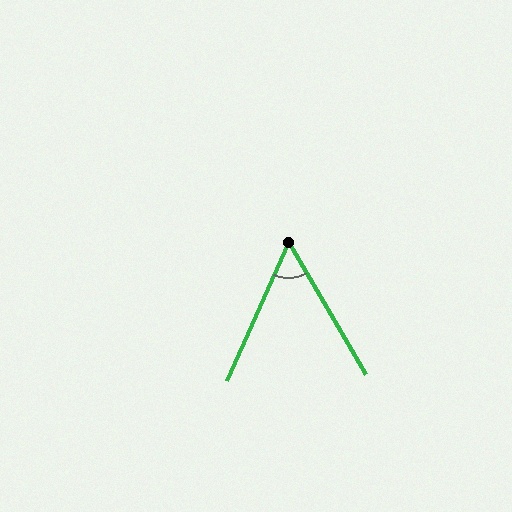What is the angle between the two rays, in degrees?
Approximately 54 degrees.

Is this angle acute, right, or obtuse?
It is acute.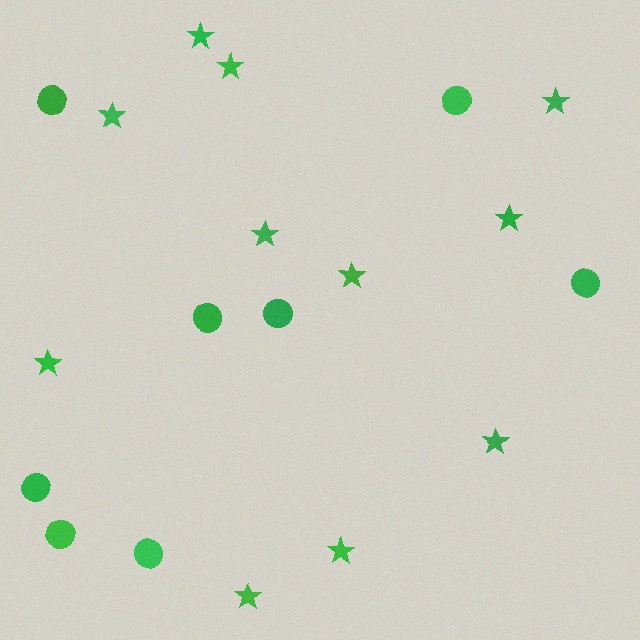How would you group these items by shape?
There are 2 groups: one group of stars (11) and one group of circles (8).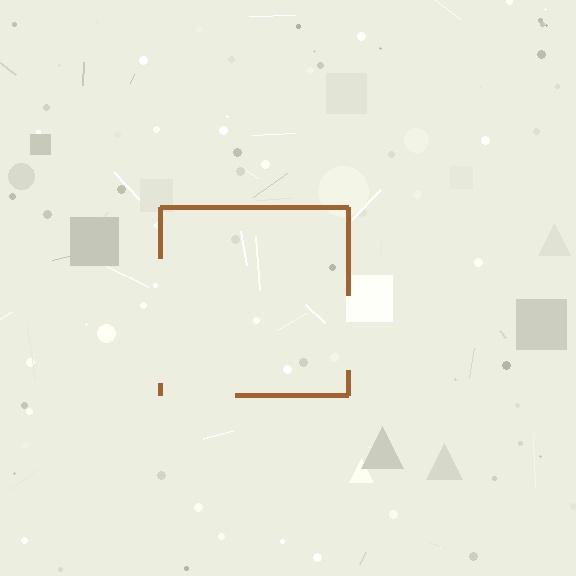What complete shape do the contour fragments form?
The contour fragments form a square.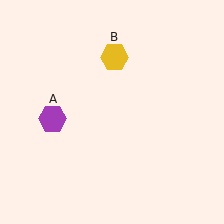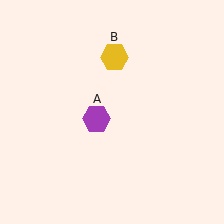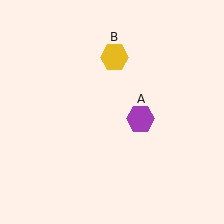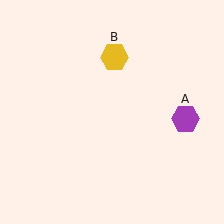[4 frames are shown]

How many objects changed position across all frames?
1 object changed position: purple hexagon (object A).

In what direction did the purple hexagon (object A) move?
The purple hexagon (object A) moved right.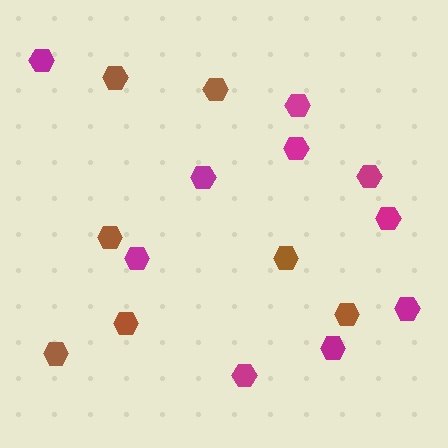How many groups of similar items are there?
There are 2 groups: one group of brown hexagons (7) and one group of magenta hexagons (10).